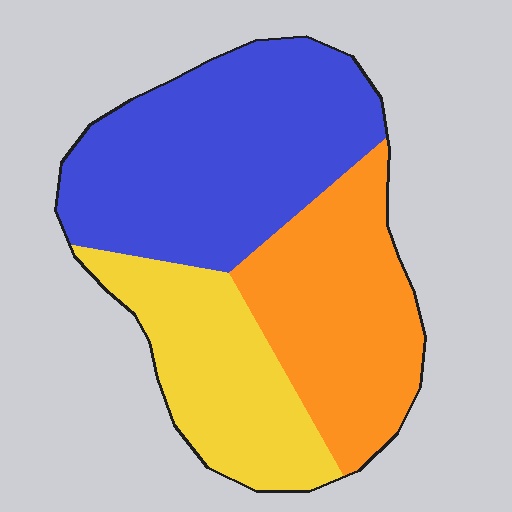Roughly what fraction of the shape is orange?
Orange covers around 30% of the shape.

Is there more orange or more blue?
Blue.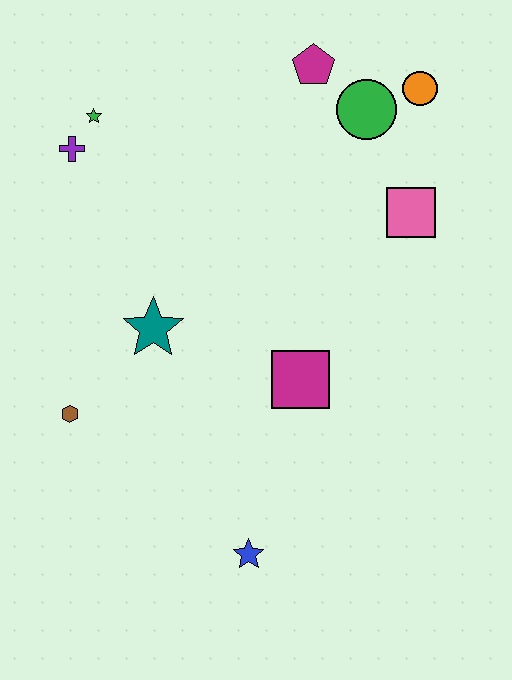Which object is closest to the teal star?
The brown hexagon is closest to the teal star.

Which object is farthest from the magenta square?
The green star is farthest from the magenta square.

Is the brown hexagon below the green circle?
Yes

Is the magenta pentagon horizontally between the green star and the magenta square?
No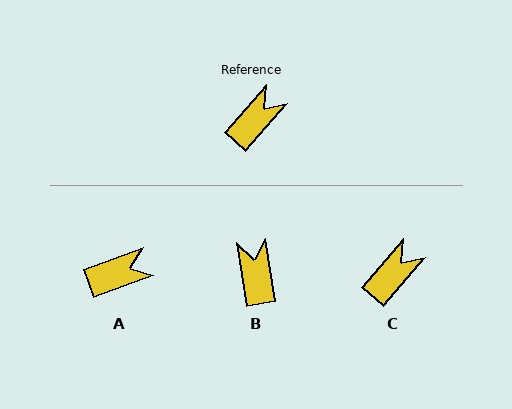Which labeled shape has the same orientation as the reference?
C.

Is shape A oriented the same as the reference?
No, it is off by about 29 degrees.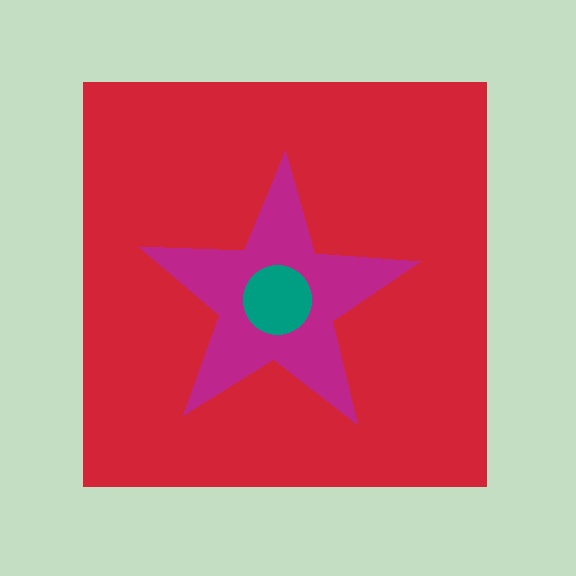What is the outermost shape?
The red square.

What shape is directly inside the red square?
The magenta star.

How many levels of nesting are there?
3.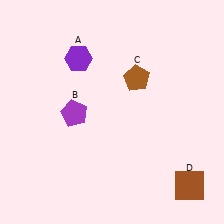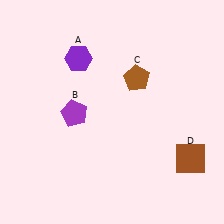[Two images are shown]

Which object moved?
The brown square (D) moved up.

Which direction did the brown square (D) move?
The brown square (D) moved up.